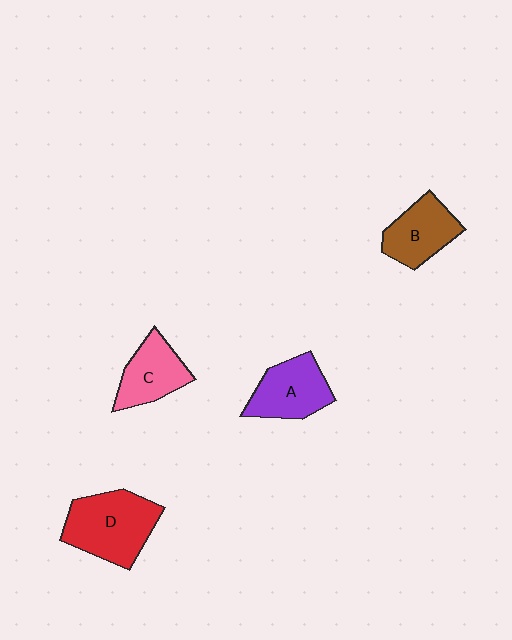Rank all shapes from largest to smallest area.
From largest to smallest: D (red), A (purple), B (brown), C (pink).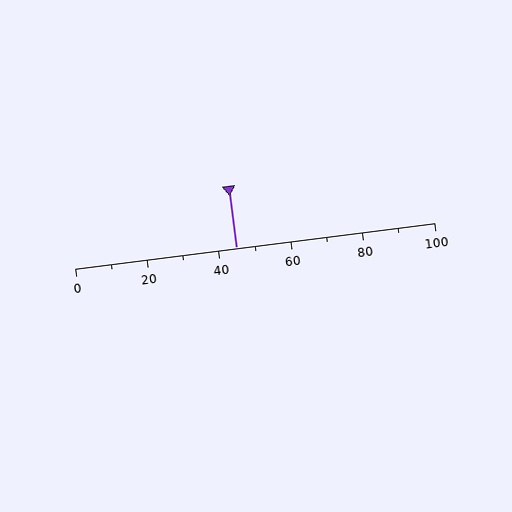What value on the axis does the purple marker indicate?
The marker indicates approximately 45.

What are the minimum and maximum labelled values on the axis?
The axis runs from 0 to 100.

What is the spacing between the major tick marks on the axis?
The major ticks are spaced 20 apart.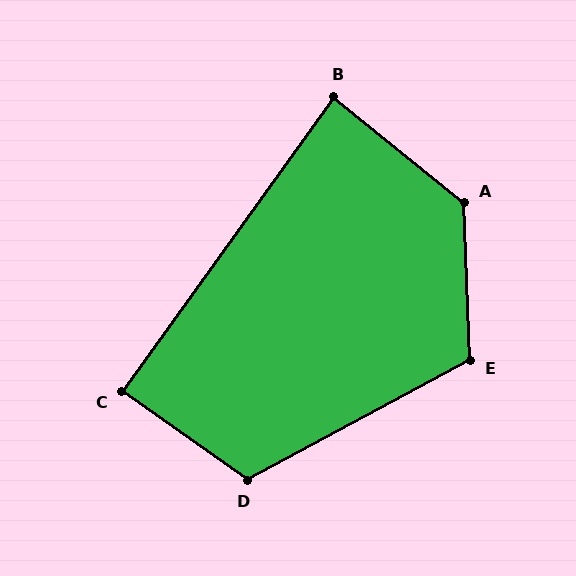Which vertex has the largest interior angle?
A, at approximately 131 degrees.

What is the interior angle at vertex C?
Approximately 89 degrees (approximately right).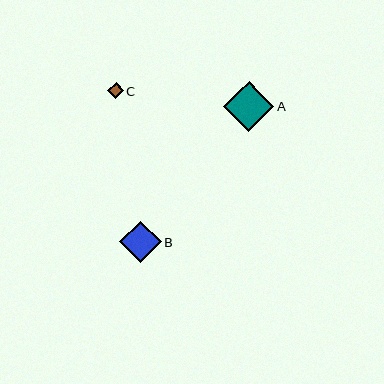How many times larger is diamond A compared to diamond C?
Diamond A is approximately 3.2 times the size of diamond C.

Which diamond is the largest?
Diamond A is the largest with a size of approximately 50 pixels.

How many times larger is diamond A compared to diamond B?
Diamond A is approximately 1.2 times the size of diamond B.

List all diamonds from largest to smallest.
From largest to smallest: A, B, C.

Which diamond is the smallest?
Diamond C is the smallest with a size of approximately 16 pixels.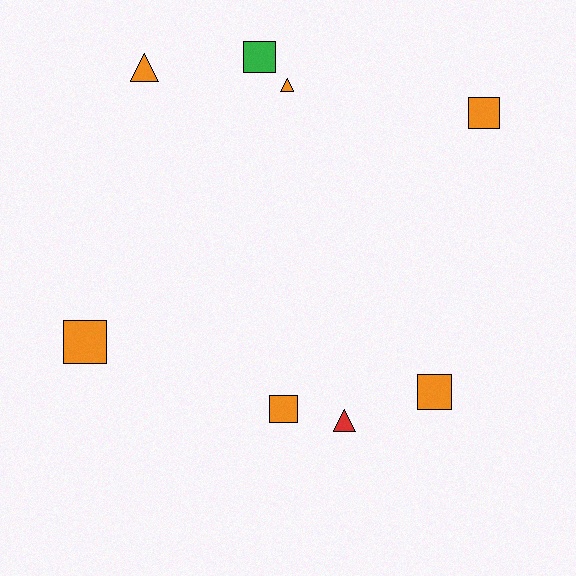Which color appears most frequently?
Orange, with 6 objects.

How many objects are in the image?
There are 8 objects.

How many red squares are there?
There are no red squares.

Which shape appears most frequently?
Square, with 5 objects.